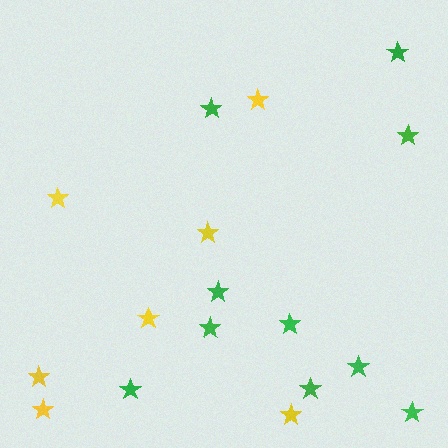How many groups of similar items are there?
There are 2 groups: one group of yellow stars (7) and one group of green stars (10).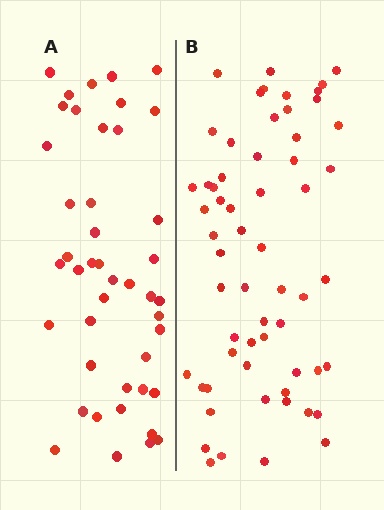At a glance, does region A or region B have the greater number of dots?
Region B (the right region) has more dots.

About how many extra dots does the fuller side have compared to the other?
Region B has approximately 15 more dots than region A.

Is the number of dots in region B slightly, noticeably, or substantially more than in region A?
Region B has noticeably more, but not dramatically so. The ratio is roughly 1.4 to 1.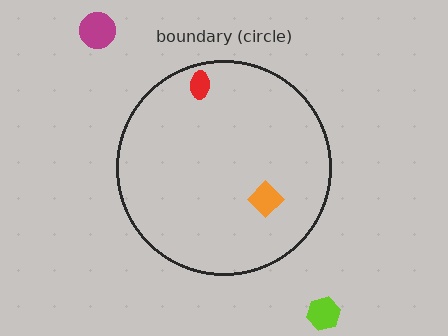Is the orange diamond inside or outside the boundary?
Inside.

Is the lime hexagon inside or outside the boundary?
Outside.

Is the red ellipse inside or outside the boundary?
Inside.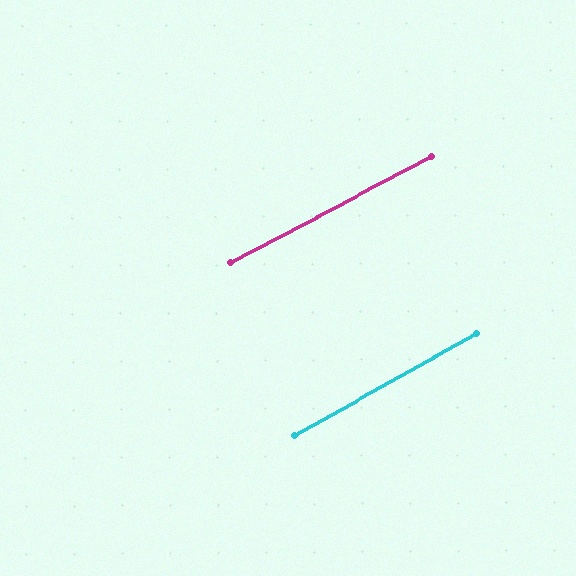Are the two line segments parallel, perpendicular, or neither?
Parallel — their directions differ by only 1.6°.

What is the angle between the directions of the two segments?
Approximately 2 degrees.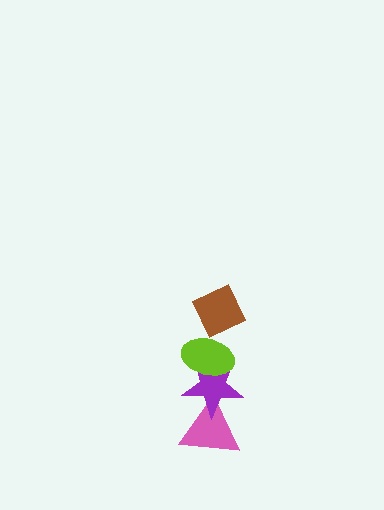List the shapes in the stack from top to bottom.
From top to bottom: the brown diamond, the lime ellipse, the purple star, the pink triangle.